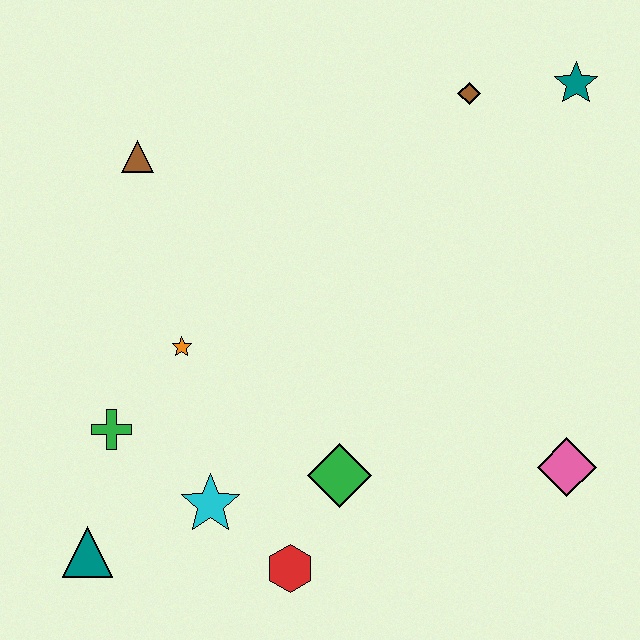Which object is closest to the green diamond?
The red hexagon is closest to the green diamond.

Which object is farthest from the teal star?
The teal triangle is farthest from the teal star.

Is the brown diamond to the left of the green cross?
No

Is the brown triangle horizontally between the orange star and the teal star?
No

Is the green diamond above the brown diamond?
No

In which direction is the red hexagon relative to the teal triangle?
The red hexagon is to the right of the teal triangle.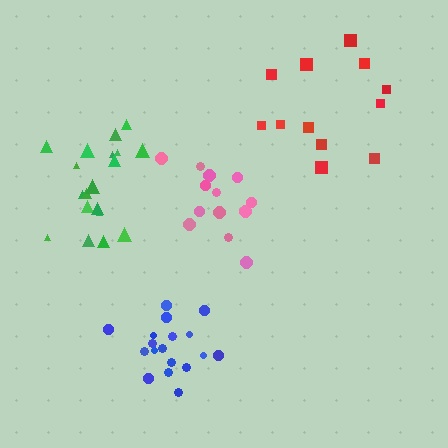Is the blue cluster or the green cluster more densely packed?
Blue.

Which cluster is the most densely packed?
Blue.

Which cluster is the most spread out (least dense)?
Red.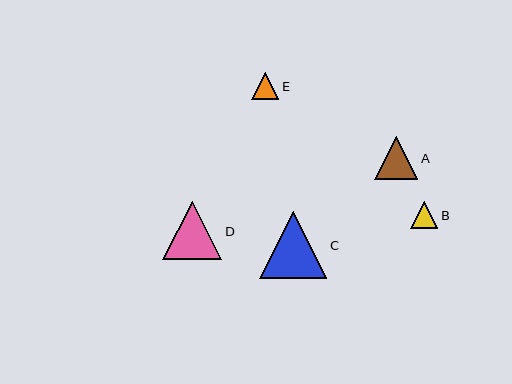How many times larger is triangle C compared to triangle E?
Triangle C is approximately 2.5 times the size of triangle E.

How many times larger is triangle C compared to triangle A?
Triangle C is approximately 1.5 times the size of triangle A.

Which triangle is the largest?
Triangle C is the largest with a size of approximately 67 pixels.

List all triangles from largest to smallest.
From largest to smallest: C, D, A, B, E.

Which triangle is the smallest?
Triangle E is the smallest with a size of approximately 27 pixels.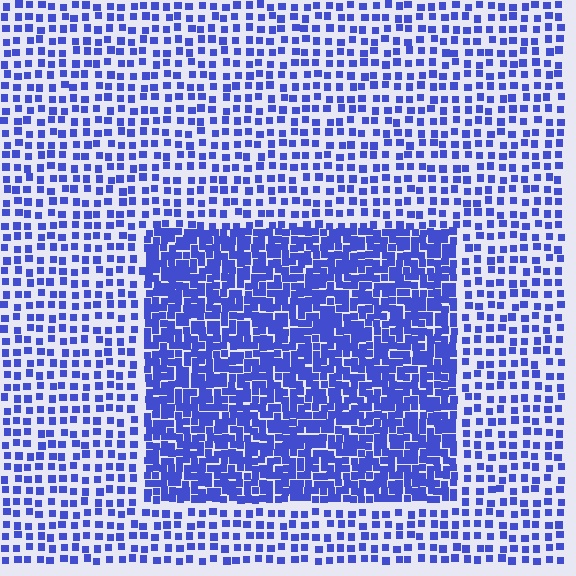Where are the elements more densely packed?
The elements are more densely packed inside the rectangle boundary.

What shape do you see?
I see a rectangle.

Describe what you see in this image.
The image contains small blue elements arranged at two different densities. A rectangle-shaped region is visible where the elements are more densely packed than the surrounding area.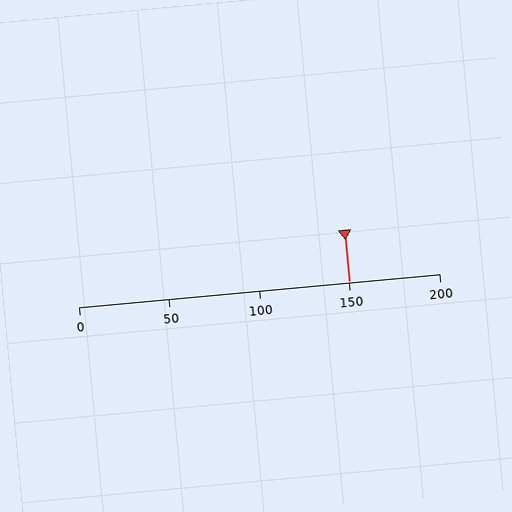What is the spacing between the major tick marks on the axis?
The major ticks are spaced 50 apart.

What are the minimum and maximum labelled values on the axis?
The axis runs from 0 to 200.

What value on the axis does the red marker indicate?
The marker indicates approximately 150.